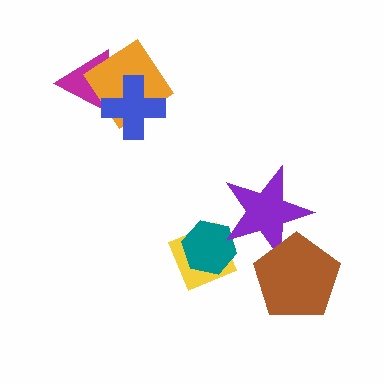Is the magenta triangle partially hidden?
Yes, it is partially covered by another shape.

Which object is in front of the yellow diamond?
The teal hexagon is in front of the yellow diamond.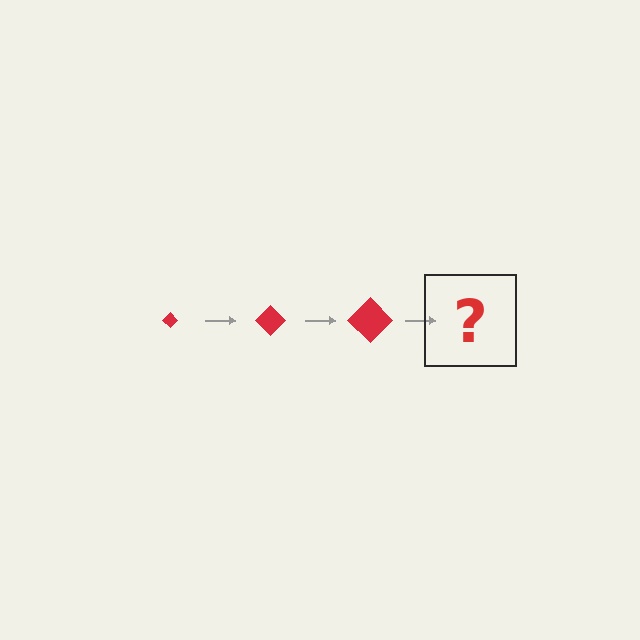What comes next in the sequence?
The next element should be a red diamond, larger than the previous one.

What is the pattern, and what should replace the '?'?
The pattern is that the diamond gets progressively larger each step. The '?' should be a red diamond, larger than the previous one.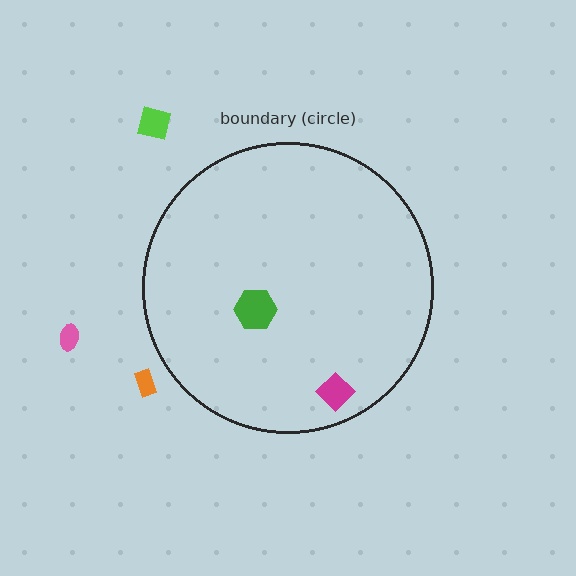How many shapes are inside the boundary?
2 inside, 3 outside.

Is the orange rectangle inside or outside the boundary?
Outside.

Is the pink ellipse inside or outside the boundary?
Outside.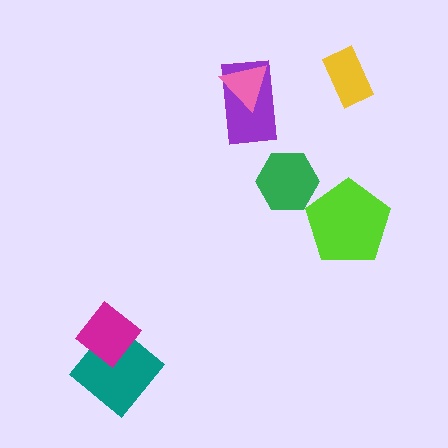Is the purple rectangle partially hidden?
Yes, it is partially covered by another shape.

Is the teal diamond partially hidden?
Yes, it is partially covered by another shape.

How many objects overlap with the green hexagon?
0 objects overlap with the green hexagon.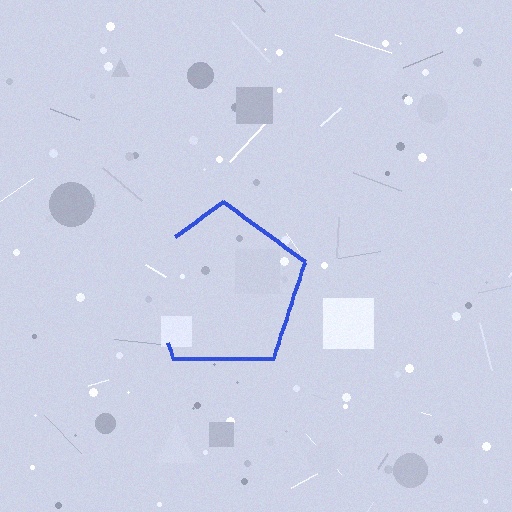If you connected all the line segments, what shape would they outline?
They would outline a pentagon.